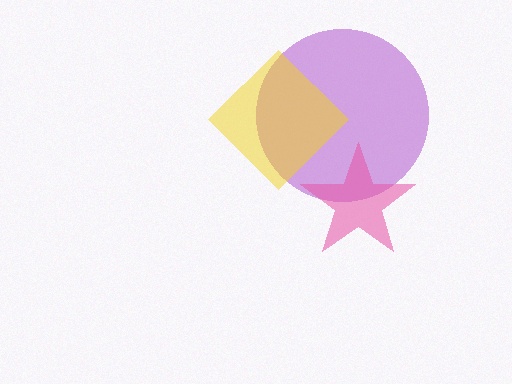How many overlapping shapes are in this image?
There are 3 overlapping shapes in the image.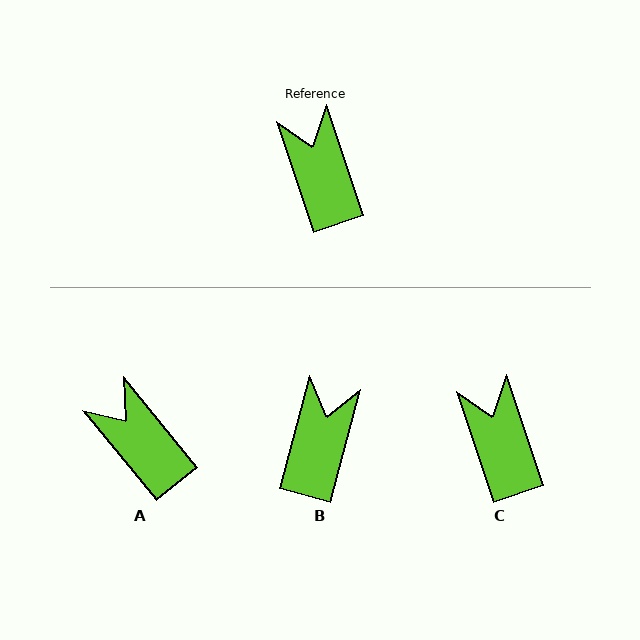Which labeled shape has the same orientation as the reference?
C.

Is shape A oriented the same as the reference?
No, it is off by about 21 degrees.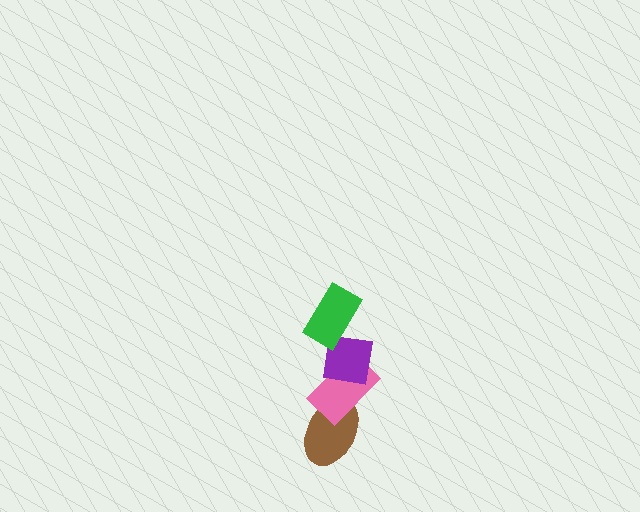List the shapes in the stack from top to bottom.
From top to bottom: the green rectangle, the purple square, the pink rectangle, the brown ellipse.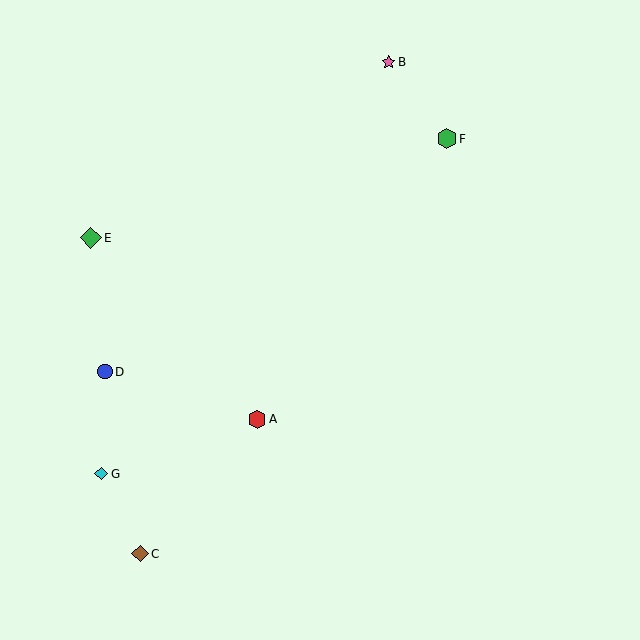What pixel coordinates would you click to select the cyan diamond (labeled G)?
Click at (101, 474) to select the cyan diamond G.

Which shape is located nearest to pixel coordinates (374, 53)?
The pink star (labeled B) at (388, 62) is nearest to that location.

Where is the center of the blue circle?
The center of the blue circle is at (105, 372).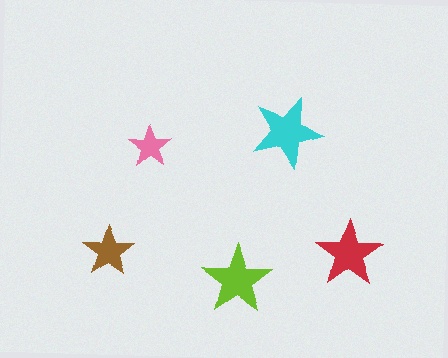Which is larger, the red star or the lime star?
The lime one.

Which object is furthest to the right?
The red star is rightmost.